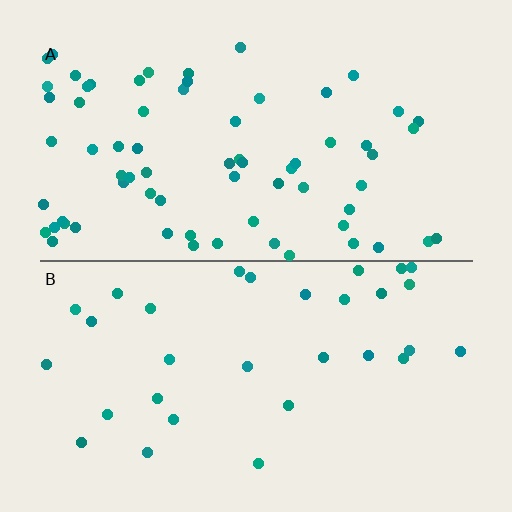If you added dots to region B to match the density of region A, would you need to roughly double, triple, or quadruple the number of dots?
Approximately double.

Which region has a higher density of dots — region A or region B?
A (the top).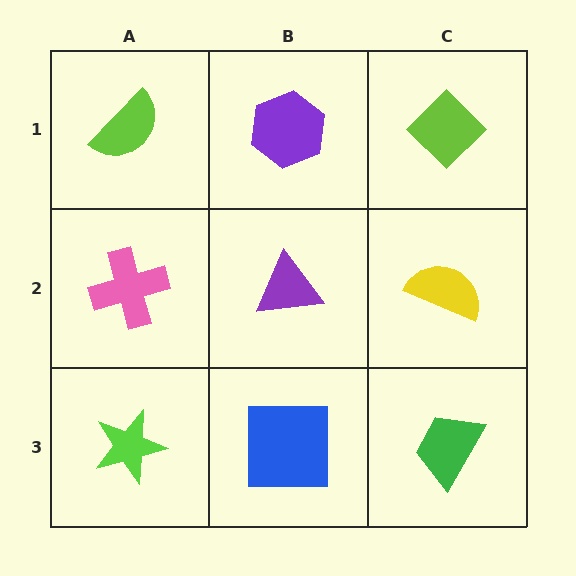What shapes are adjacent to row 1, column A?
A pink cross (row 2, column A), a purple hexagon (row 1, column B).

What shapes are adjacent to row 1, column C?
A yellow semicircle (row 2, column C), a purple hexagon (row 1, column B).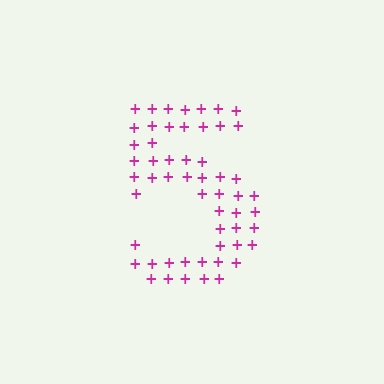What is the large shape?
The large shape is the digit 5.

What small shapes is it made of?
It is made of small plus signs.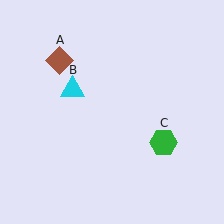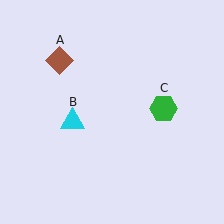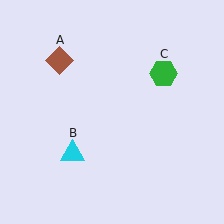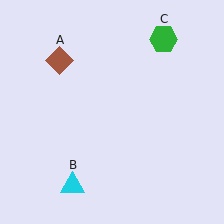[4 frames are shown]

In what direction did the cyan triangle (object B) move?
The cyan triangle (object B) moved down.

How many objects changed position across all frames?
2 objects changed position: cyan triangle (object B), green hexagon (object C).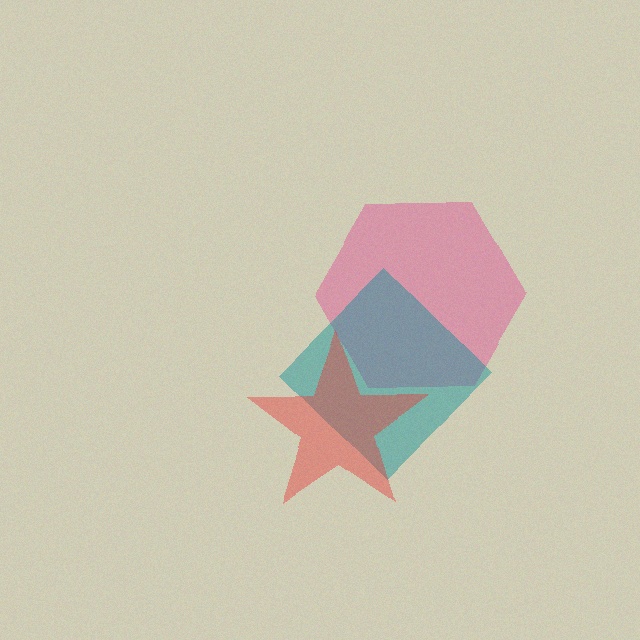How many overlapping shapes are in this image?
There are 3 overlapping shapes in the image.